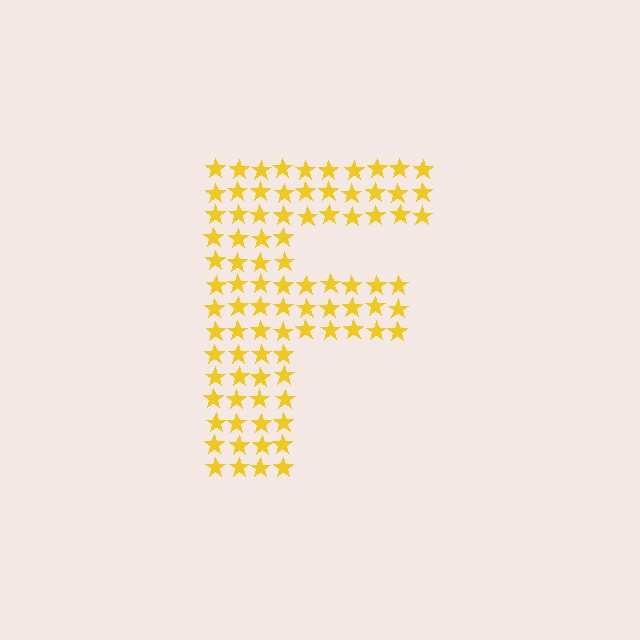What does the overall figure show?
The overall figure shows the letter F.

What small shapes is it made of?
It is made of small stars.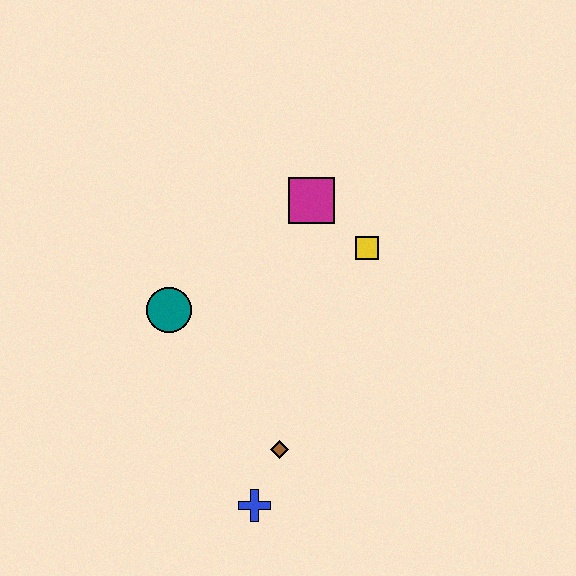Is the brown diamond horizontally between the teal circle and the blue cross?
No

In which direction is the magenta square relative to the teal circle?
The magenta square is to the right of the teal circle.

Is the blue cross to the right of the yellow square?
No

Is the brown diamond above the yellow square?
No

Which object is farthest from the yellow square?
The blue cross is farthest from the yellow square.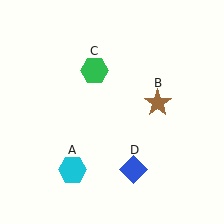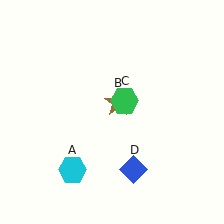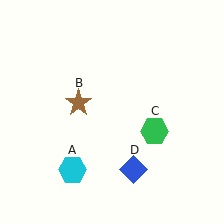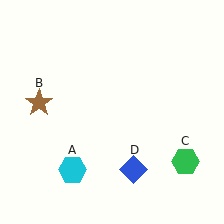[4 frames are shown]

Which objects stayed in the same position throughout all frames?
Cyan hexagon (object A) and blue diamond (object D) remained stationary.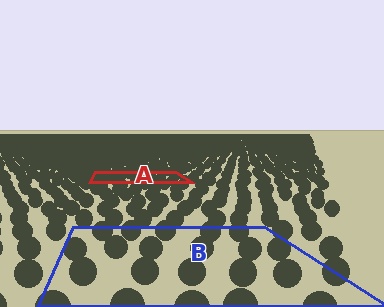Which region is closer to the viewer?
Region B is closer. The texture elements there are larger and more spread out.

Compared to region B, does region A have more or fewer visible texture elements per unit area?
Region A has more texture elements per unit area — they are packed more densely because it is farther away.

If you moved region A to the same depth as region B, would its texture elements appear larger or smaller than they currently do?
They would appear larger. At a closer depth, the same texture elements are projected at a bigger on-screen size.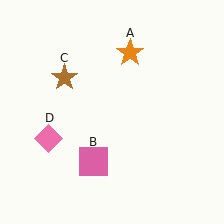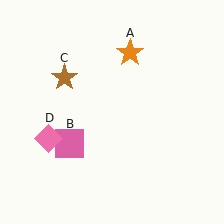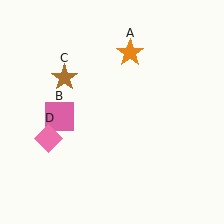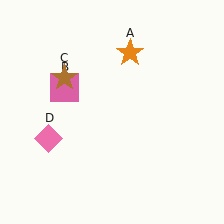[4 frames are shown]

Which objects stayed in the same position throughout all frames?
Orange star (object A) and brown star (object C) and pink diamond (object D) remained stationary.